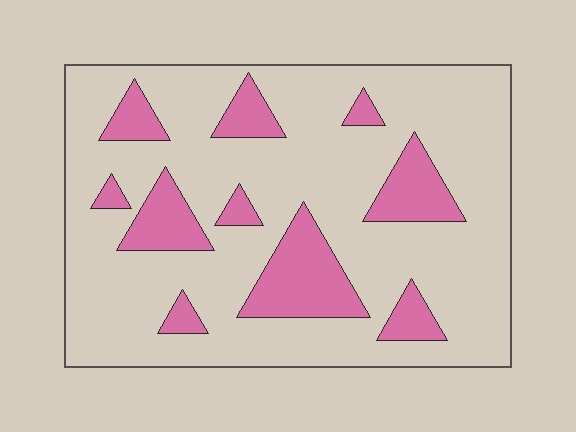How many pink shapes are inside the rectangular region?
10.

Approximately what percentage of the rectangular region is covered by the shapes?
Approximately 20%.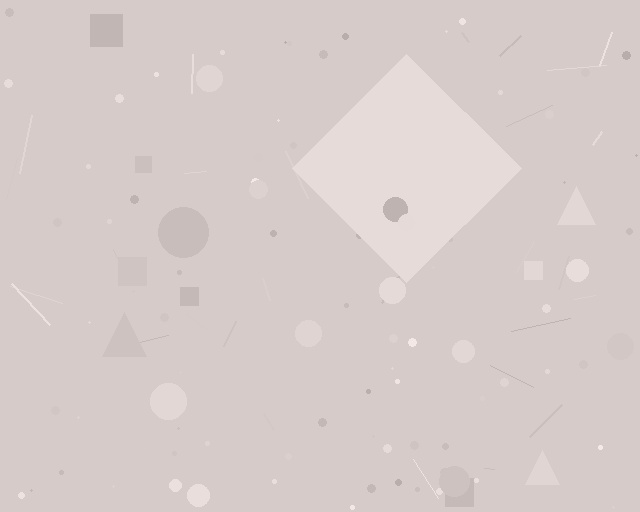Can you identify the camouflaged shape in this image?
The camouflaged shape is a diamond.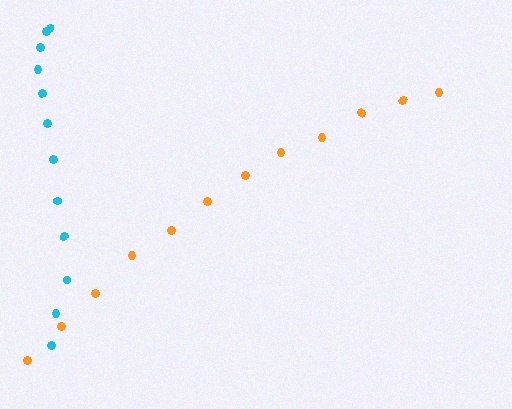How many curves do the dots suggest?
There are 2 distinct paths.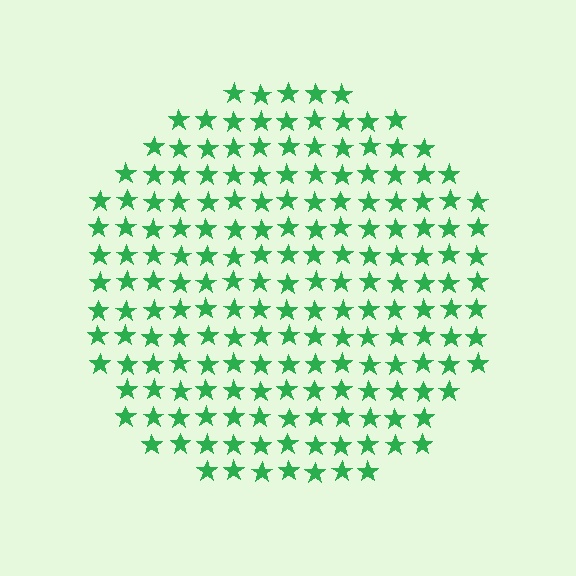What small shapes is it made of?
It is made of small stars.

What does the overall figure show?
The overall figure shows a circle.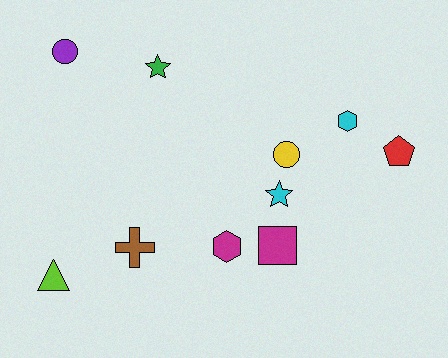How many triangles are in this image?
There is 1 triangle.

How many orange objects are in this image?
There are no orange objects.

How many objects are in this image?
There are 10 objects.